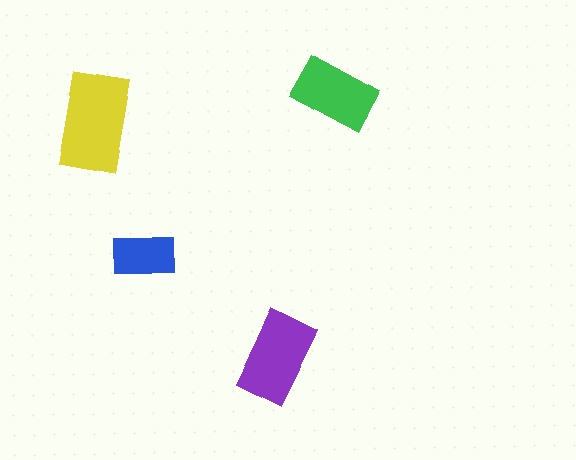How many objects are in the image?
There are 4 objects in the image.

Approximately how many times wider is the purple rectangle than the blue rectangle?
About 1.5 times wider.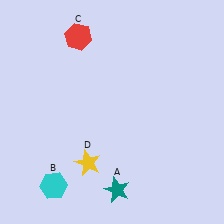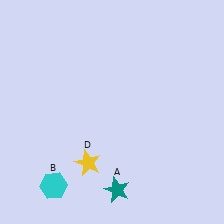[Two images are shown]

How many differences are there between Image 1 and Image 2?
There is 1 difference between the two images.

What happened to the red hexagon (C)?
The red hexagon (C) was removed in Image 2. It was in the top-left area of Image 1.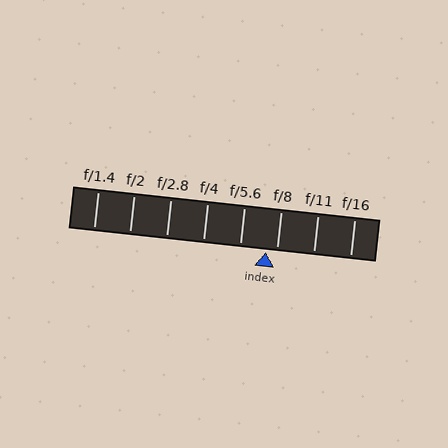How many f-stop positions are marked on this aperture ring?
There are 8 f-stop positions marked.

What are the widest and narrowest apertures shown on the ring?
The widest aperture shown is f/1.4 and the narrowest is f/16.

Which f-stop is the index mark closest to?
The index mark is closest to f/8.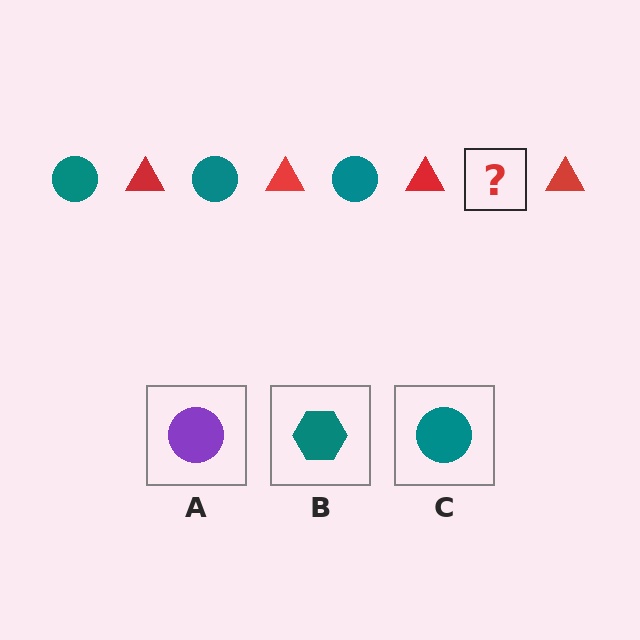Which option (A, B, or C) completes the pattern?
C.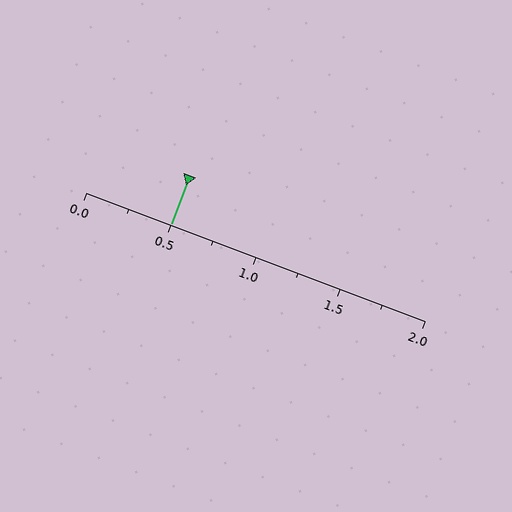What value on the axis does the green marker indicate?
The marker indicates approximately 0.5.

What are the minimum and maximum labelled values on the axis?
The axis runs from 0.0 to 2.0.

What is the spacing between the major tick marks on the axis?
The major ticks are spaced 0.5 apart.